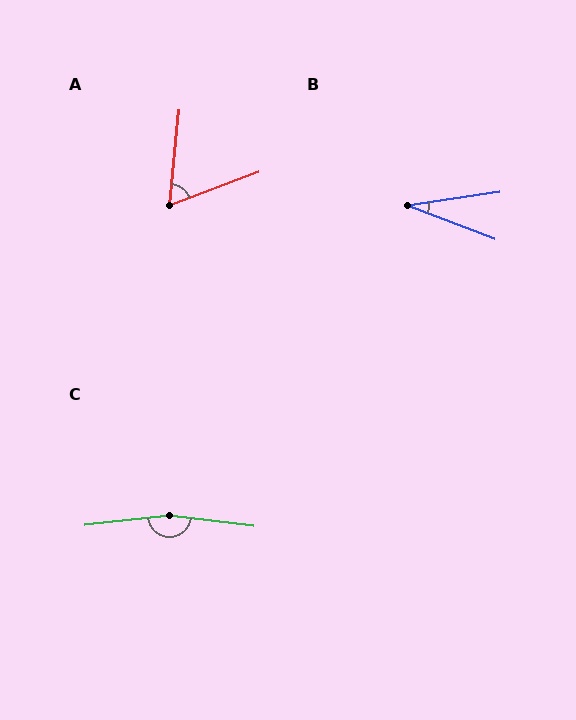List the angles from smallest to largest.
B (29°), A (63°), C (166°).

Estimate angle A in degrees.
Approximately 63 degrees.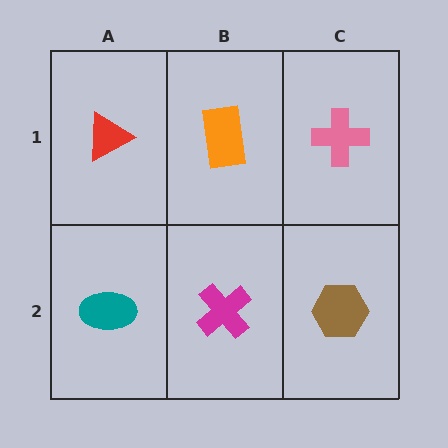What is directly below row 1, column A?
A teal ellipse.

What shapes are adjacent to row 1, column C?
A brown hexagon (row 2, column C), an orange rectangle (row 1, column B).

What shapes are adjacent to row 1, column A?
A teal ellipse (row 2, column A), an orange rectangle (row 1, column B).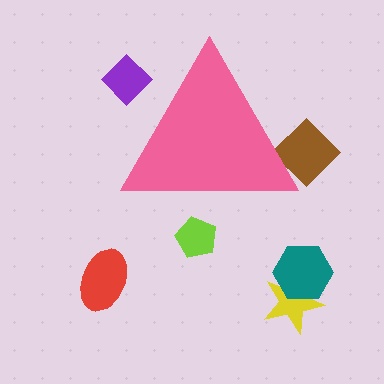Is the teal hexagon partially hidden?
No, the teal hexagon is fully visible.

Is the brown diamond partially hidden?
Yes, the brown diamond is partially hidden behind the pink triangle.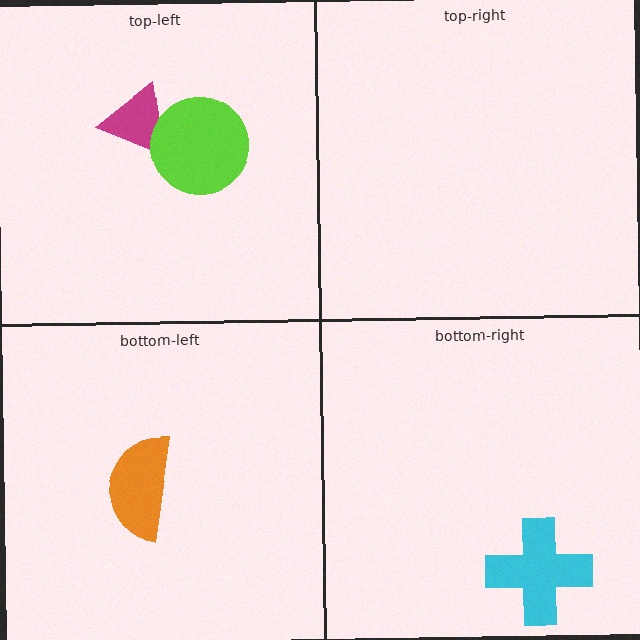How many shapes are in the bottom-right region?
1.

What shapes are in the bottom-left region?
The orange semicircle.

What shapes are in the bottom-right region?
The cyan cross.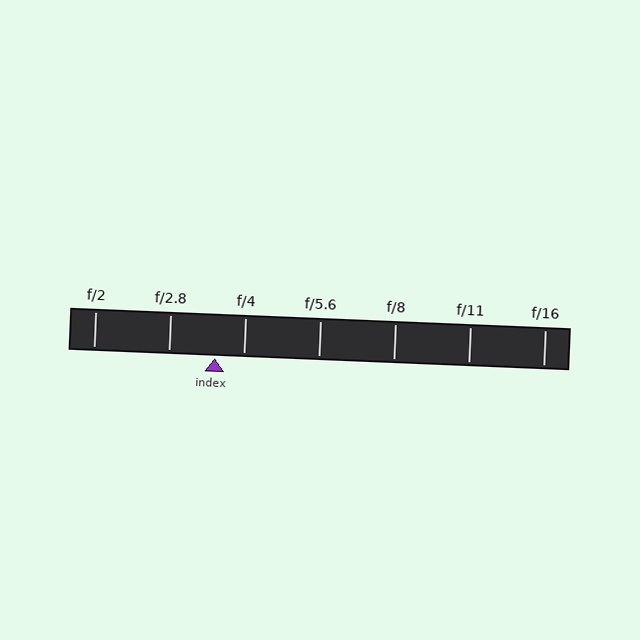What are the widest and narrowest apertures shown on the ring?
The widest aperture shown is f/2 and the narrowest is f/16.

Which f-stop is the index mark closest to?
The index mark is closest to f/4.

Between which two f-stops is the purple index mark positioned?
The index mark is between f/2.8 and f/4.